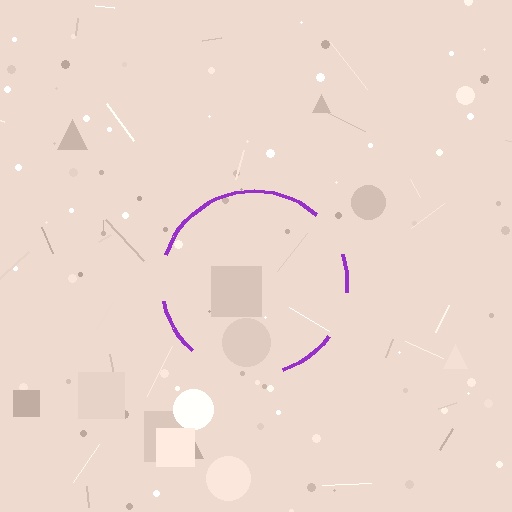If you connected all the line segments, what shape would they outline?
They would outline a circle.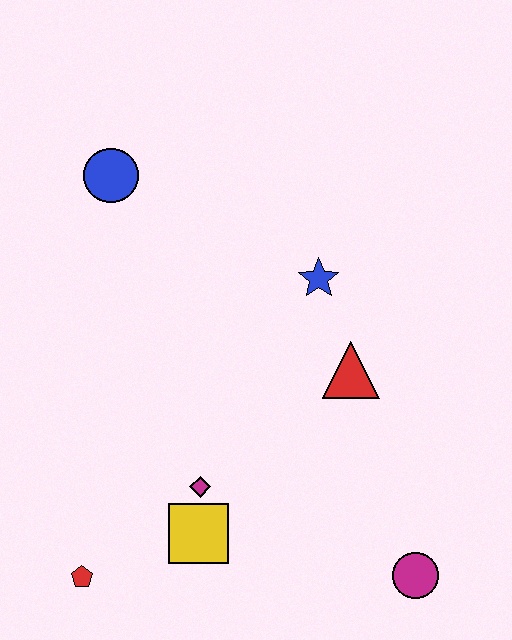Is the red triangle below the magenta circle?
No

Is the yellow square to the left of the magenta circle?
Yes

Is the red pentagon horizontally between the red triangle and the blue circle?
No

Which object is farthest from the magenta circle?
The blue circle is farthest from the magenta circle.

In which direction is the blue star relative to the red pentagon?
The blue star is above the red pentagon.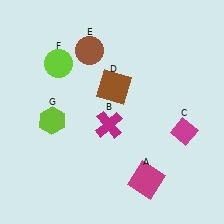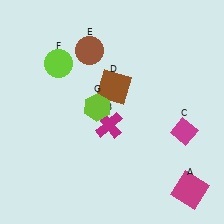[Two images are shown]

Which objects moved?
The objects that moved are: the magenta square (A), the lime hexagon (G).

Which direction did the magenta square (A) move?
The magenta square (A) moved right.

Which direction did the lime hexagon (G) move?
The lime hexagon (G) moved right.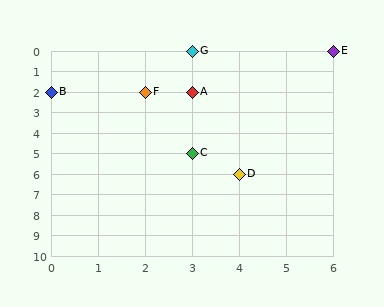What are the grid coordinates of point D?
Point D is at grid coordinates (4, 6).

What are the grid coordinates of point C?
Point C is at grid coordinates (3, 5).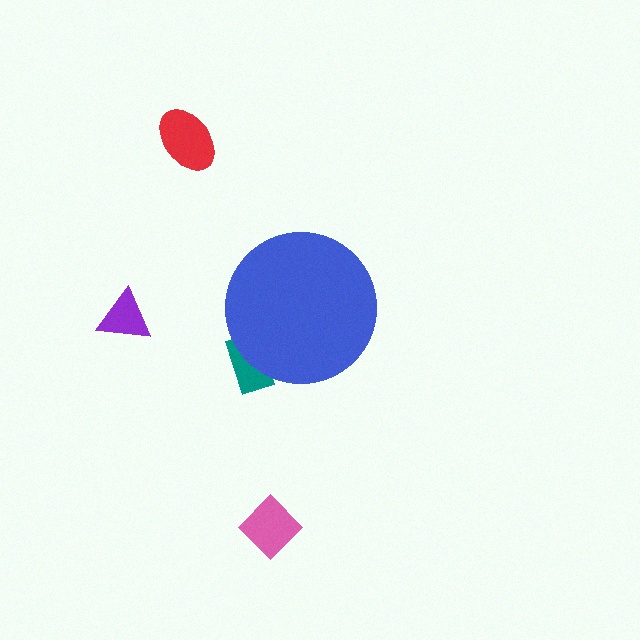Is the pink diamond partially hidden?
No, the pink diamond is fully visible.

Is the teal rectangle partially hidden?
Yes, the teal rectangle is partially hidden behind the blue circle.